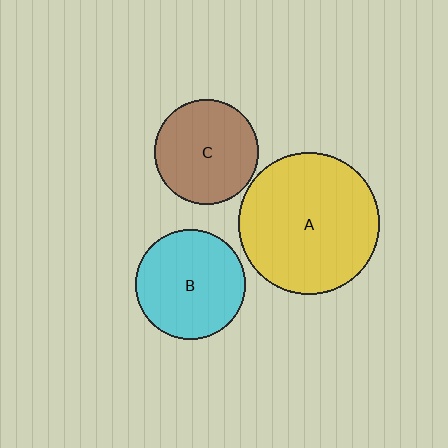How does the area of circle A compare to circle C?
Approximately 1.8 times.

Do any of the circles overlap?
No, none of the circles overlap.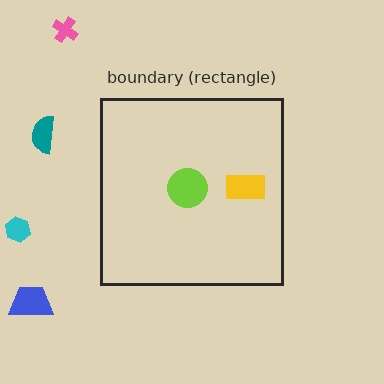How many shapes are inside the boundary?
2 inside, 4 outside.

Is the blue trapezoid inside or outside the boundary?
Outside.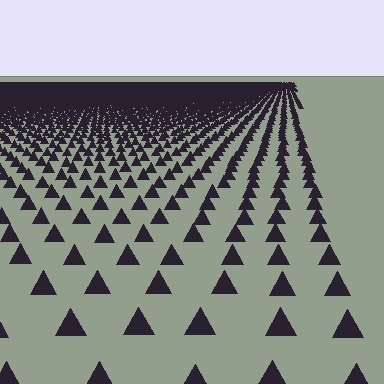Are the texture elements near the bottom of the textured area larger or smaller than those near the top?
Larger. Near the bottom, elements are closer to the viewer and appear at a bigger on-screen size.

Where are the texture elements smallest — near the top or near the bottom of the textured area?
Near the top.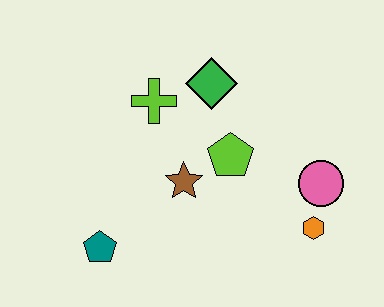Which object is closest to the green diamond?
The lime cross is closest to the green diamond.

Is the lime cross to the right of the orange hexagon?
No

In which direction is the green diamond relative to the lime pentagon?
The green diamond is above the lime pentagon.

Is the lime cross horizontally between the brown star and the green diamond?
No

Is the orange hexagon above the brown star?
No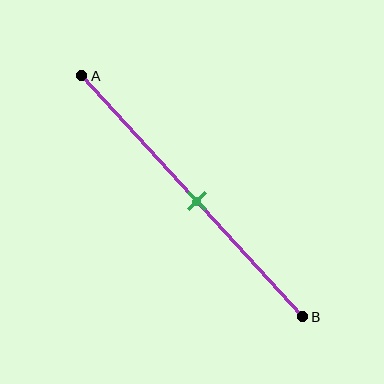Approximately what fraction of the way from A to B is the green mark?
The green mark is approximately 50% of the way from A to B.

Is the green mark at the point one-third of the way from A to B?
No, the mark is at about 50% from A, not at the 33% one-third point.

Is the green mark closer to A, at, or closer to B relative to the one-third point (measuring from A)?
The green mark is closer to point B than the one-third point of segment AB.